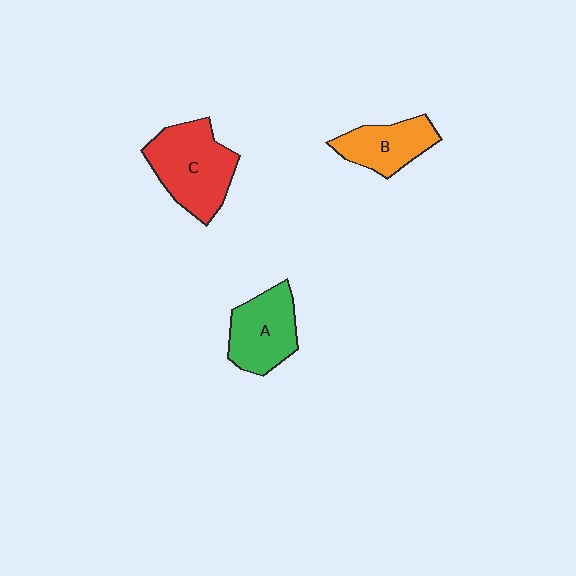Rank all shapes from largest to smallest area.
From largest to smallest: C (red), A (green), B (orange).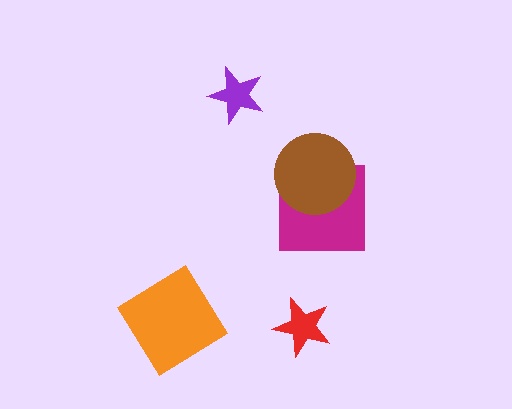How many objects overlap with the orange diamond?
0 objects overlap with the orange diamond.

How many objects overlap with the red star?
0 objects overlap with the red star.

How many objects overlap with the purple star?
0 objects overlap with the purple star.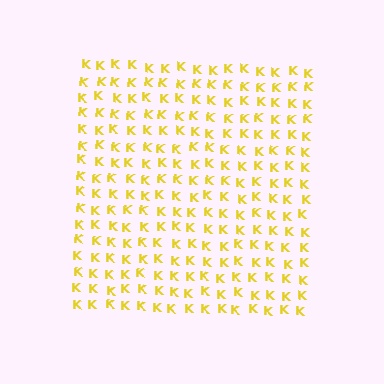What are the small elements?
The small elements are letter K's.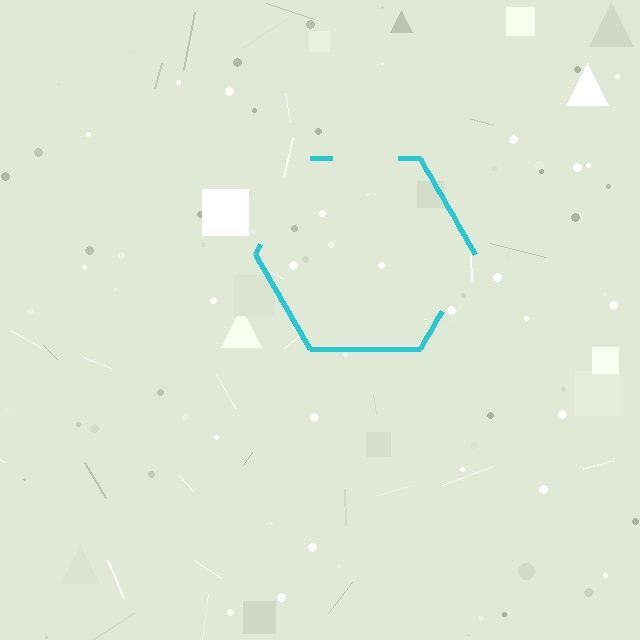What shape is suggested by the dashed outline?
The dashed outline suggests a hexagon.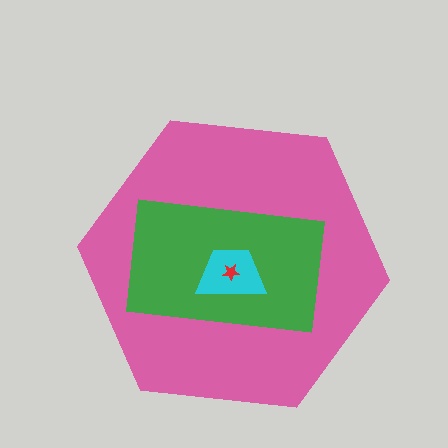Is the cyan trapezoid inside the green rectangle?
Yes.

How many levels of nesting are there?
4.